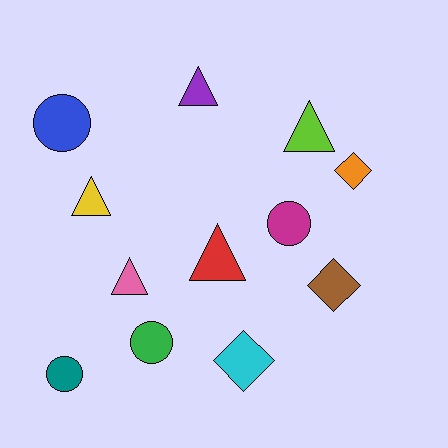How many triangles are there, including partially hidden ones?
There are 5 triangles.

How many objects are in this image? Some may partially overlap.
There are 12 objects.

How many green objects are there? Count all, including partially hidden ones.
There is 1 green object.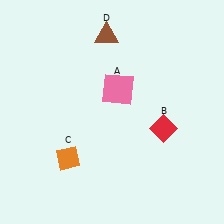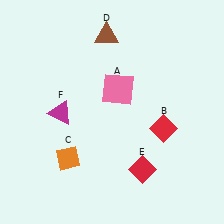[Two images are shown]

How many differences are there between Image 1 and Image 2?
There are 2 differences between the two images.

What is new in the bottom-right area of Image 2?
A red diamond (E) was added in the bottom-right area of Image 2.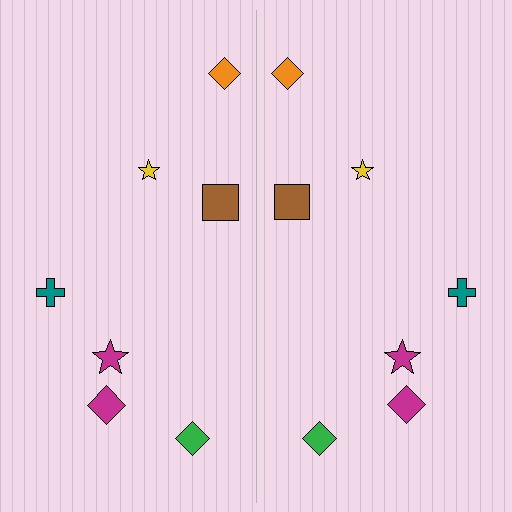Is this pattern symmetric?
Yes, this pattern has bilateral (reflection) symmetry.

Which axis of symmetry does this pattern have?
The pattern has a vertical axis of symmetry running through the center of the image.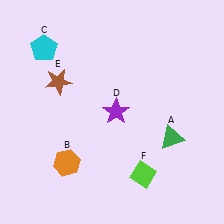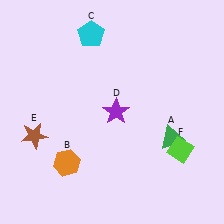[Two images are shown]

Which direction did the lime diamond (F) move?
The lime diamond (F) moved right.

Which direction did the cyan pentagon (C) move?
The cyan pentagon (C) moved right.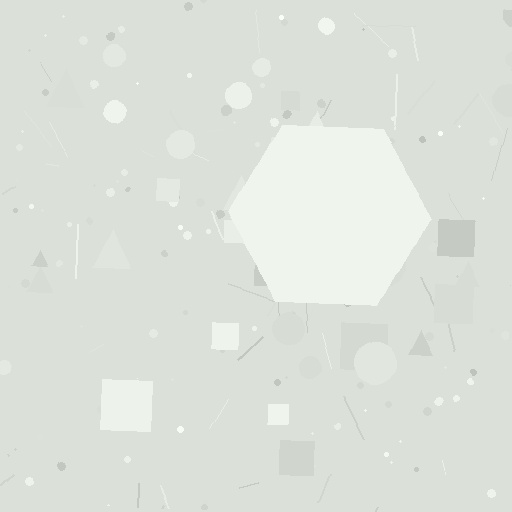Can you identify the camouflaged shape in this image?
The camouflaged shape is a hexagon.